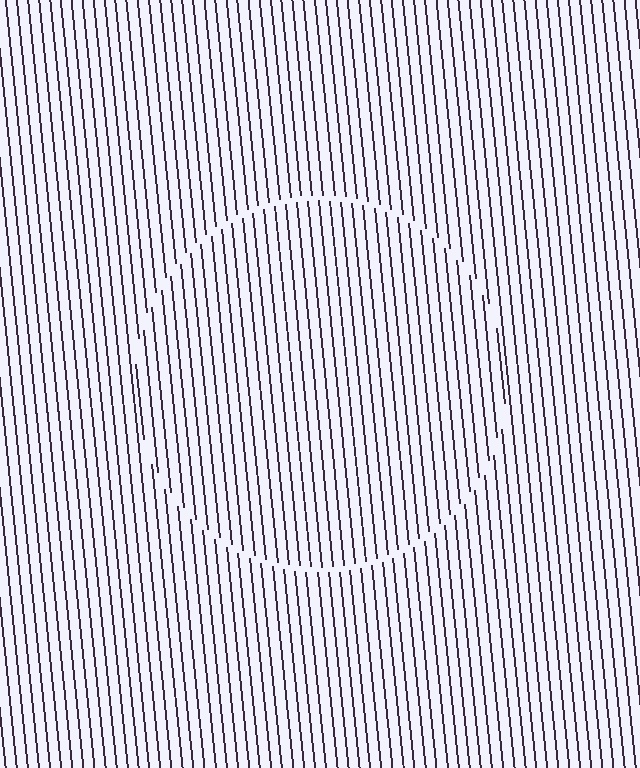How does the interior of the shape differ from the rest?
The interior of the shape contains the same grating, shifted by half a period — the contour is defined by the phase discontinuity where line-ends from the inner and outer gratings abut.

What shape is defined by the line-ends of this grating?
An illusory circle. The interior of the shape contains the same grating, shifted by half a period — the contour is defined by the phase discontinuity where line-ends from the inner and outer gratings abut.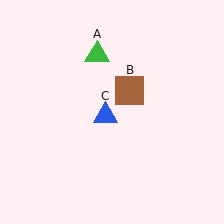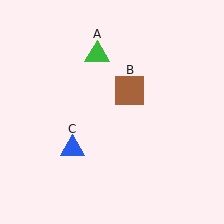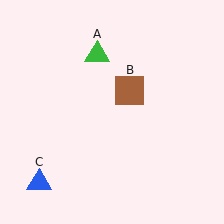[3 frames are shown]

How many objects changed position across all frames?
1 object changed position: blue triangle (object C).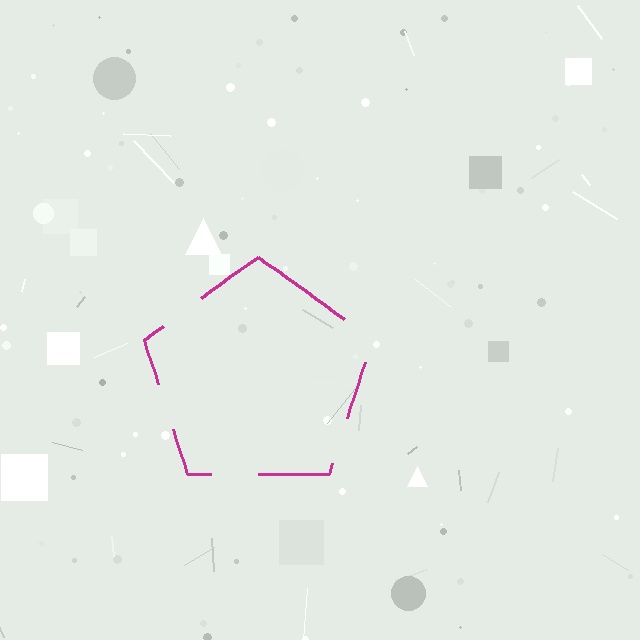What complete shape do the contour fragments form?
The contour fragments form a pentagon.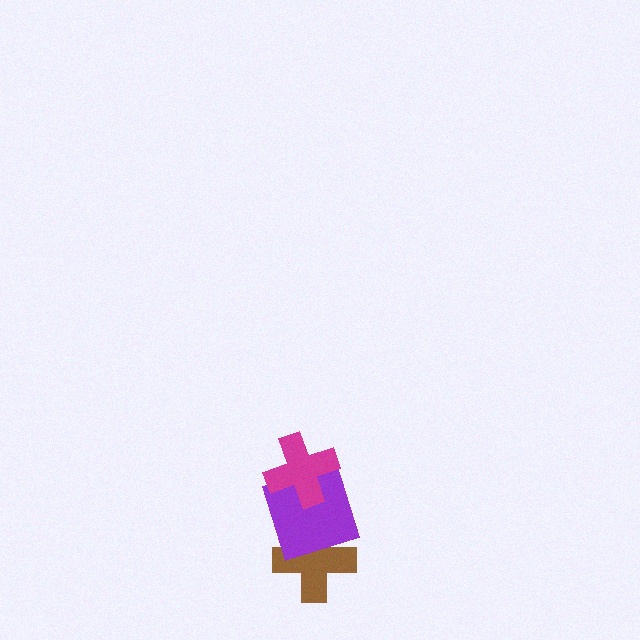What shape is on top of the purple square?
The magenta cross is on top of the purple square.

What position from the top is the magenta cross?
The magenta cross is 1st from the top.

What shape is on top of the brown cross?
The purple square is on top of the brown cross.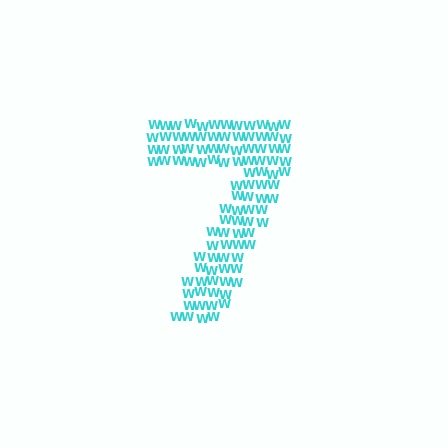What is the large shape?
The large shape is the digit 7.